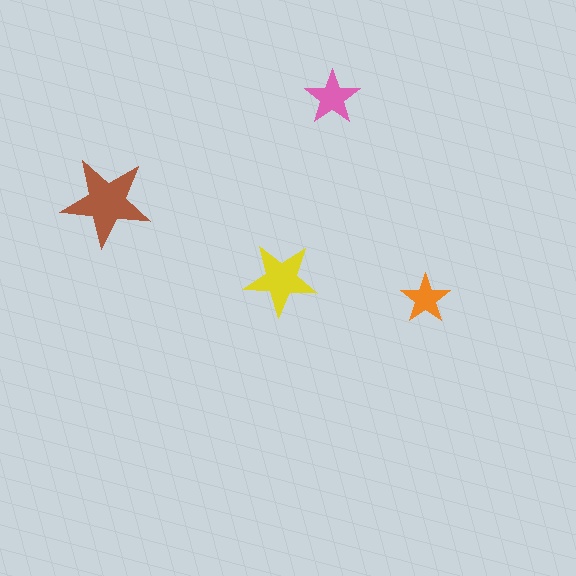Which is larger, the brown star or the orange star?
The brown one.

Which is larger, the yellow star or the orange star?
The yellow one.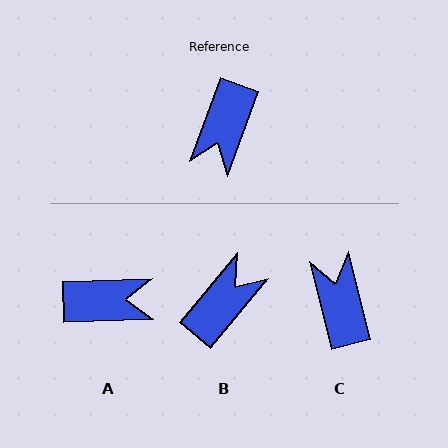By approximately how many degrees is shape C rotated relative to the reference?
Approximately 146 degrees clockwise.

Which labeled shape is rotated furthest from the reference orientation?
B, about 161 degrees away.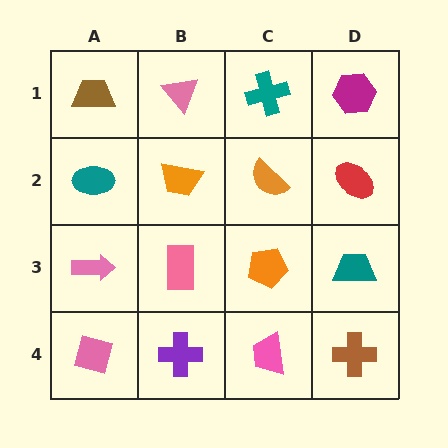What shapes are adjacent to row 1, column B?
An orange trapezoid (row 2, column B), a brown trapezoid (row 1, column A), a teal cross (row 1, column C).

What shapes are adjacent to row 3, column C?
An orange semicircle (row 2, column C), a pink trapezoid (row 4, column C), a pink rectangle (row 3, column B), a teal trapezoid (row 3, column D).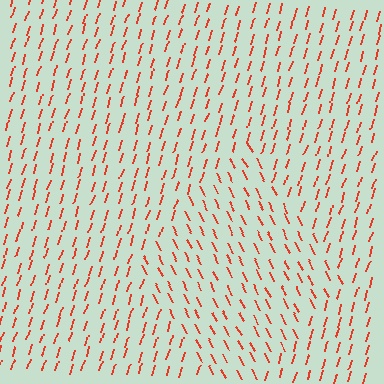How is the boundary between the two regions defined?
The boundary is defined purely by a change in line orientation (approximately 45 degrees difference). All lines are the same color and thickness.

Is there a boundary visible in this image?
Yes, there is a texture boundary formed by a change in line orientation.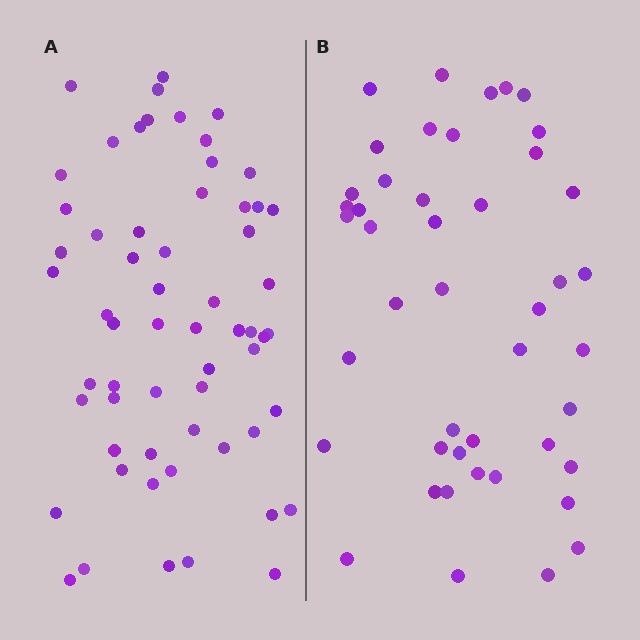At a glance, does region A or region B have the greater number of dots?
Region A (the left region) has more dots.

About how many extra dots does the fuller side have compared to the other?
Region A has approximately 15 more dots than region B.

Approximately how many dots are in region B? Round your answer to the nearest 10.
About 40 dots. (The exact count is 45, which rounds to 40.)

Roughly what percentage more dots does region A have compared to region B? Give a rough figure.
About 35% more.